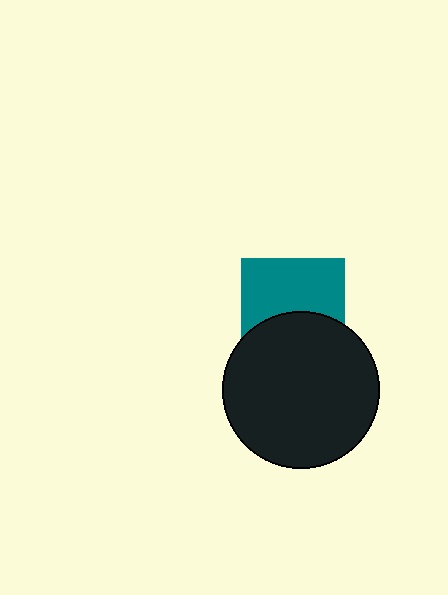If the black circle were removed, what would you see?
You would see the complete teal square.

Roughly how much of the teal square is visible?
About half of it is visible (roughly 58%).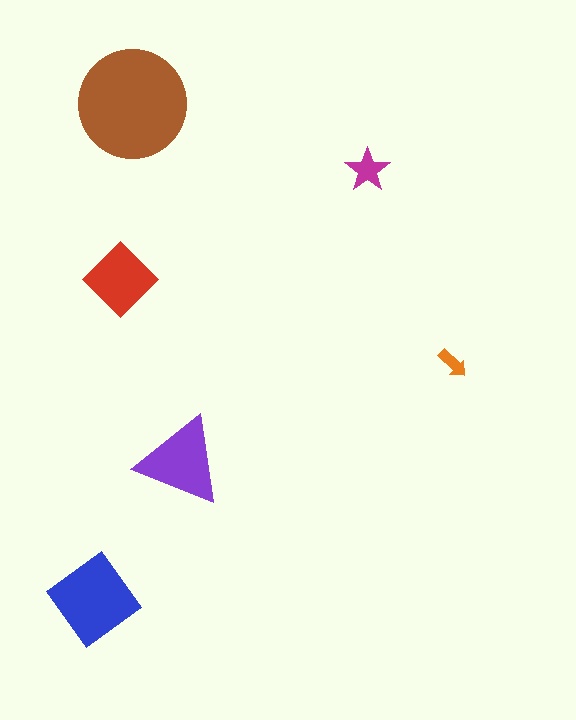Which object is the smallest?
The orange arrow.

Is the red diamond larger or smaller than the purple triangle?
Smaller.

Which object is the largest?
The brown circle.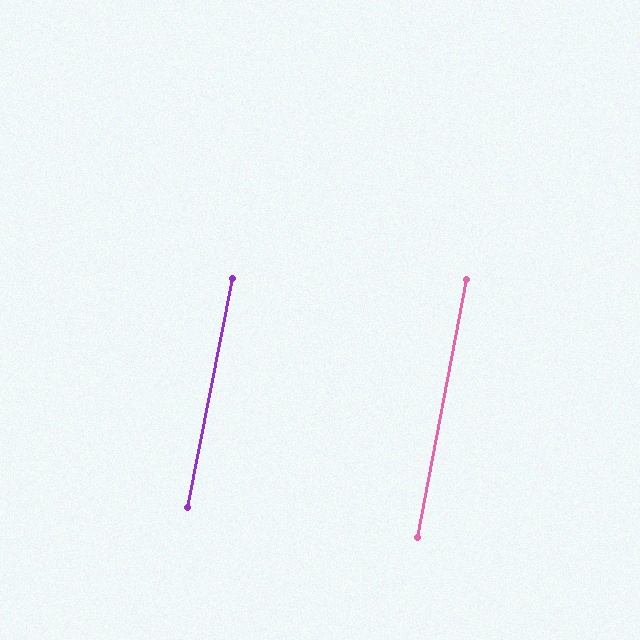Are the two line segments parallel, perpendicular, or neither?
Parallel — their directions differ by only 0.2°.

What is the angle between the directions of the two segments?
Approximately 0 degrees.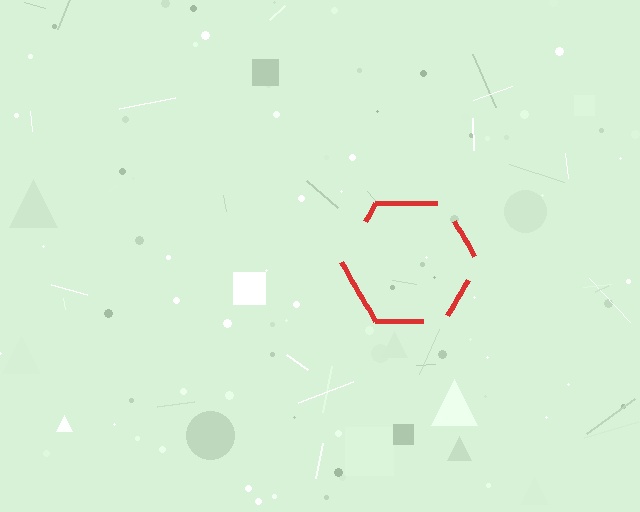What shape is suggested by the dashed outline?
The dashed outline suggests a hexagon.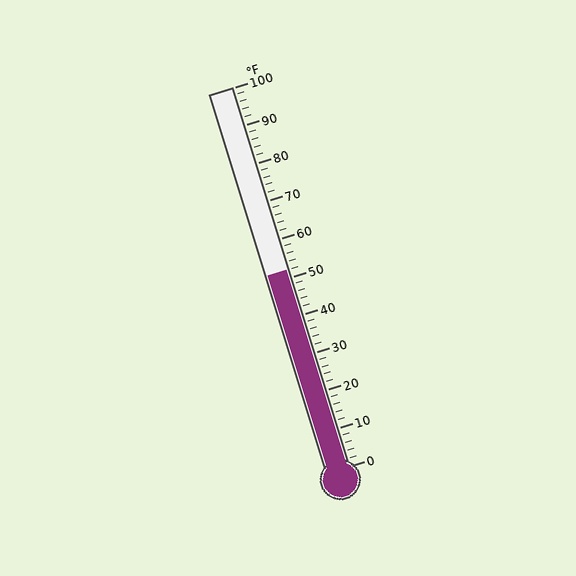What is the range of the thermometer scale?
The thermometer scale ranges from 0°F to 100°F.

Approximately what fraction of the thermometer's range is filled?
The thermometer is filled to approximately 50% of its range.